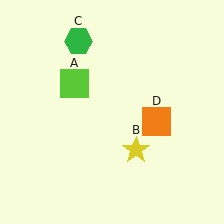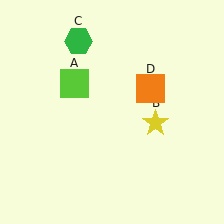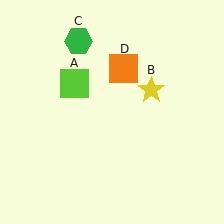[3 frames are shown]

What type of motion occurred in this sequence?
The yellow star (object B), orange square (object D) rotated counterclockwise around the center of the scene.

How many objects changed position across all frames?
2 objects changed position: yellow star (object B), orange square (object D).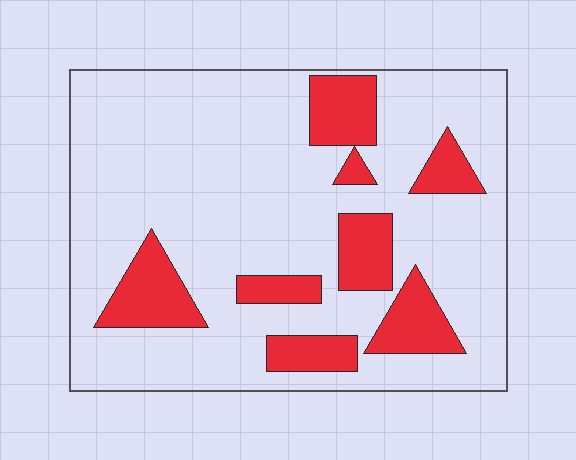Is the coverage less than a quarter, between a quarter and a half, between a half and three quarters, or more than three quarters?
Less than a quarter.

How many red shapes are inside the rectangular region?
8.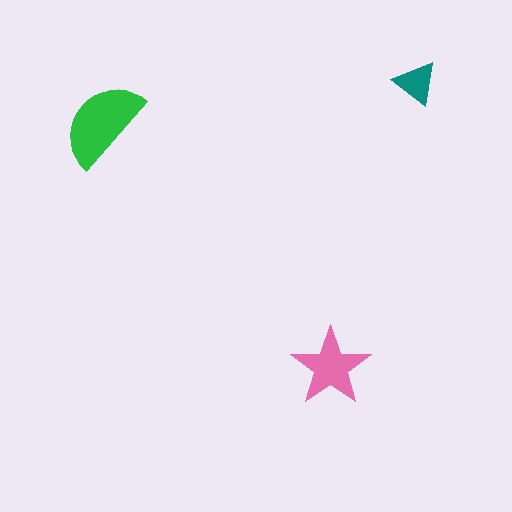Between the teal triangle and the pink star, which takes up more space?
The pink star.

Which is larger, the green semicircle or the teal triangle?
The green semicircle.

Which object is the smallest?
The teal triangle.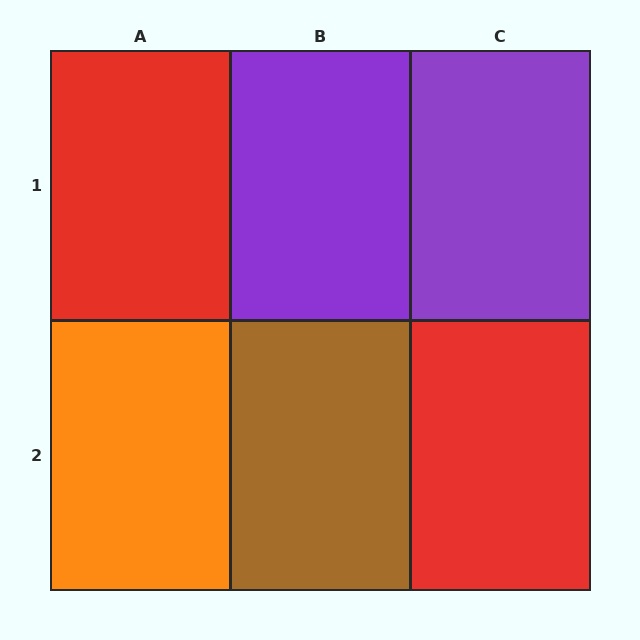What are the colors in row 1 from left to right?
Red, purple, purple.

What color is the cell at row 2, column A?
Orange.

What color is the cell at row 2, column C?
Red.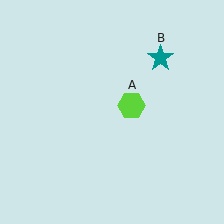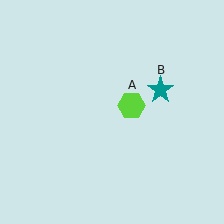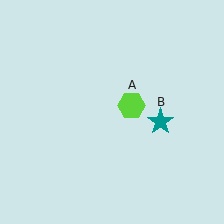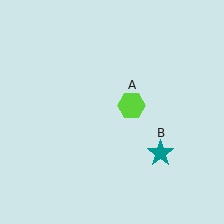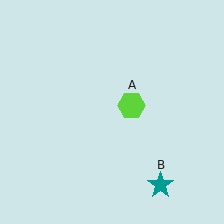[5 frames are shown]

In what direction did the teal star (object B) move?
The teal star (object B) moved down.